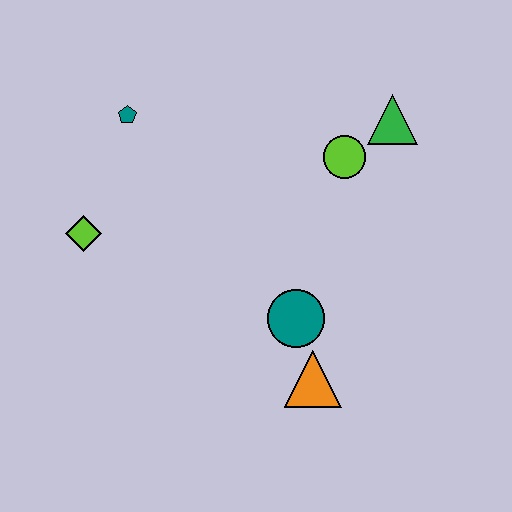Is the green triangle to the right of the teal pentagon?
Yes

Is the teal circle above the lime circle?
No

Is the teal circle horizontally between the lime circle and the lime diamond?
Yes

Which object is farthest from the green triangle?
The lime diamond is farthest from the green triangle.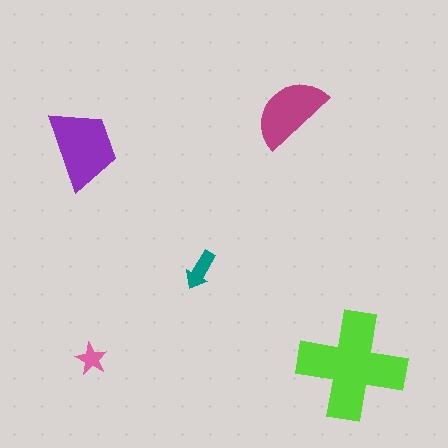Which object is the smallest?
The pink star.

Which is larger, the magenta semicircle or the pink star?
The magenta semicircle.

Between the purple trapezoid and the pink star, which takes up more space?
The purple trapezoid.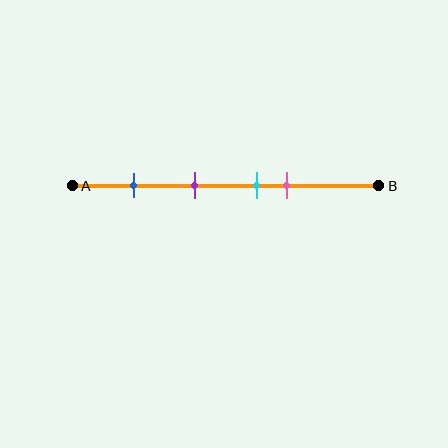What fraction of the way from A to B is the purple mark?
The purple mark is approximately 40% (0.4) of the way from A to B.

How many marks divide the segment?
There are 4 marks dividing the segment.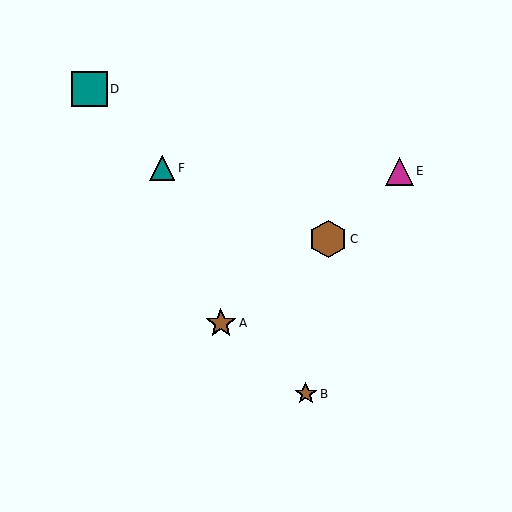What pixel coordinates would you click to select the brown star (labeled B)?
Click at (306, 394) to select the brown star B.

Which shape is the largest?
The brown hexagon (labeled C) is the largest.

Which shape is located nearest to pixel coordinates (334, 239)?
The brown hexagon (labeled C) at (328, 239) is nearest to that location.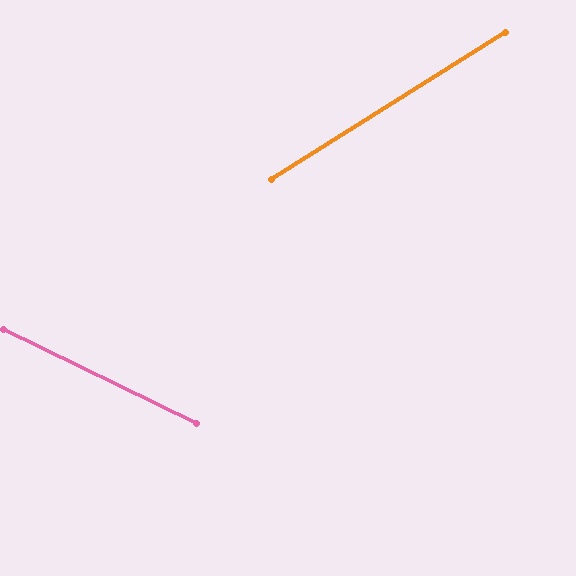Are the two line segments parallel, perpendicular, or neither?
Neither parallel nor perpendicular — they differ by about 58°.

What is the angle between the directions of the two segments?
Approximately 58 degrees.